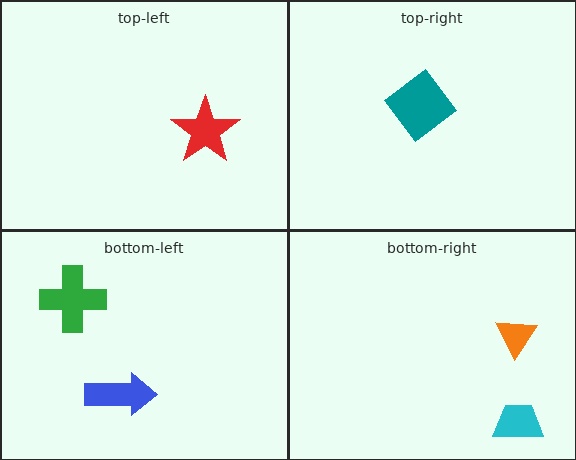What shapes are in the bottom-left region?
The blue arrow, the green cross.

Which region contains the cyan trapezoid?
The bottom-right region.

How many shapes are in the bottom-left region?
2.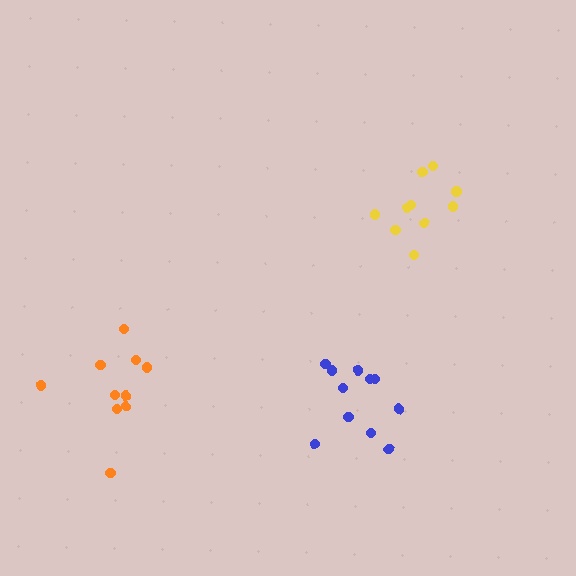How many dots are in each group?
Group 1: 11 dots, Group 2: 10 dots, Group 3: 10 dots (31 total).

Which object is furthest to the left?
The orange cluster is leftmost.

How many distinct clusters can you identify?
There are 3 distinct clusters.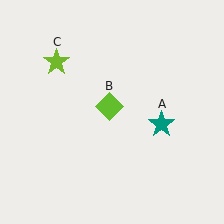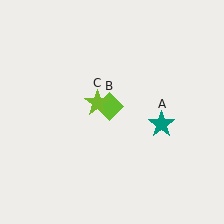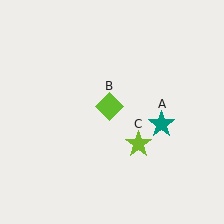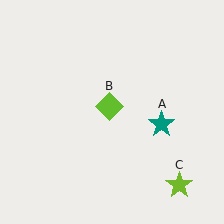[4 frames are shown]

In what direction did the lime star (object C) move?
The lime star (object C) moved down and to the right.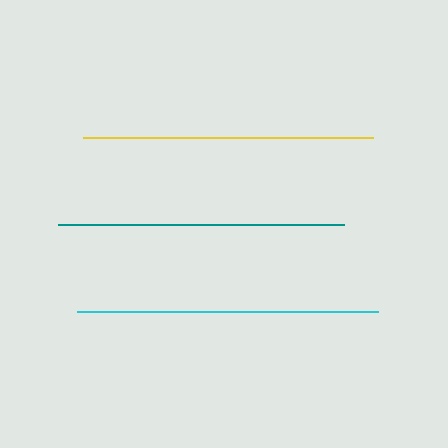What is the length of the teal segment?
The teal segment is approximately 286 pixels long.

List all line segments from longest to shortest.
From longest to shortest: cyan, yellow, teal.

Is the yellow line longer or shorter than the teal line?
The yellow line is longer than the teal line.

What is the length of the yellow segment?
The yellow segment is approximately 290 pixels long.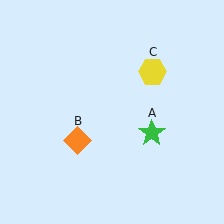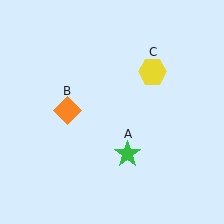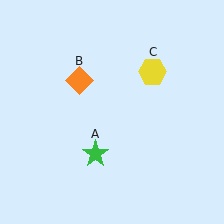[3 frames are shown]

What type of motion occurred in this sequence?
The green star (object A), orange diamond (object B) rotated clockwise around the center of the scene.